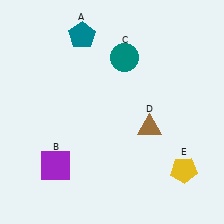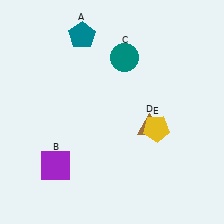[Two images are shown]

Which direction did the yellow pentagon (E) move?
The yellow pentagon (E) moved up.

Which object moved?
The yellow pentagon (E) moved up.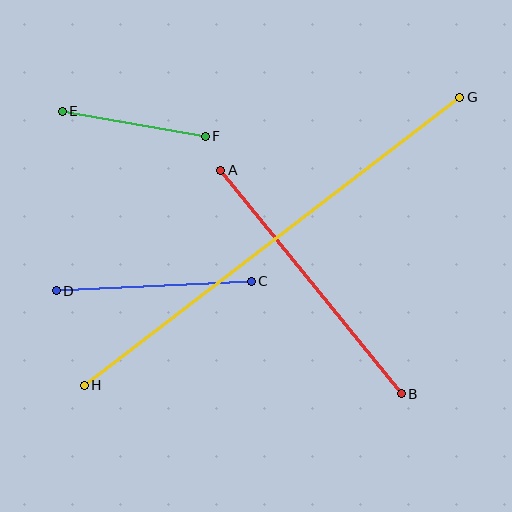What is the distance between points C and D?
The distance is approximately 195 pixels.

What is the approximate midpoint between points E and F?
The midpoint is at approximately (134, 124) pixels.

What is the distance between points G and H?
The distance is approximately 473 pixels.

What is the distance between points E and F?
The distance is approximately 145 pixels.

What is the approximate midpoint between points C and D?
The midpoint is at approximately (154, 286) pixels.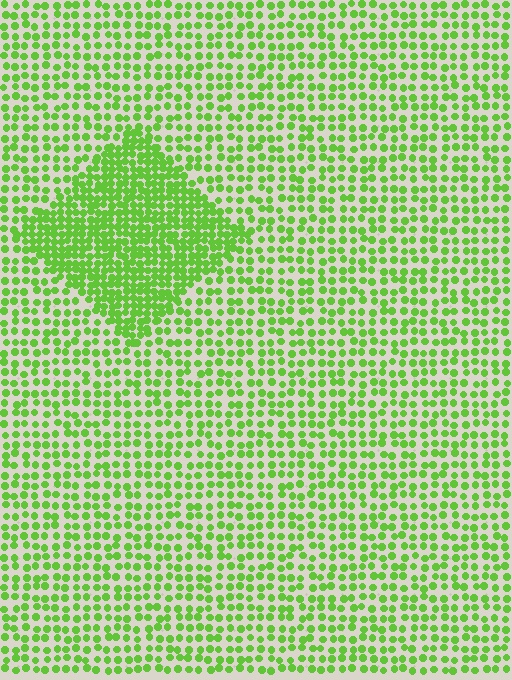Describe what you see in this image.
The image contains small lime elements arranged at two different densities. A diamond-shaped region is visible where the elements are more densely packed than the surrounding area.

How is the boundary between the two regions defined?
The boundary is defined by a change in element density (approximately 2.0x ratio). All elements are the same color, size, and shape.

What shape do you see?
I see a diamond.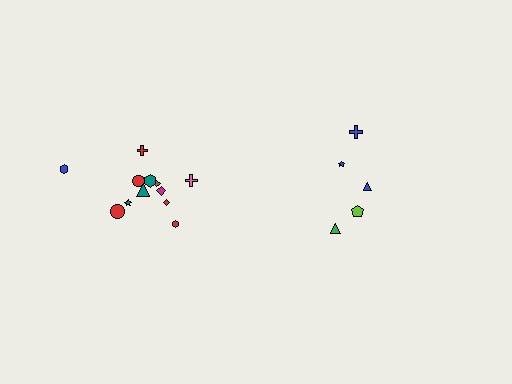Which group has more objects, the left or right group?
The left group.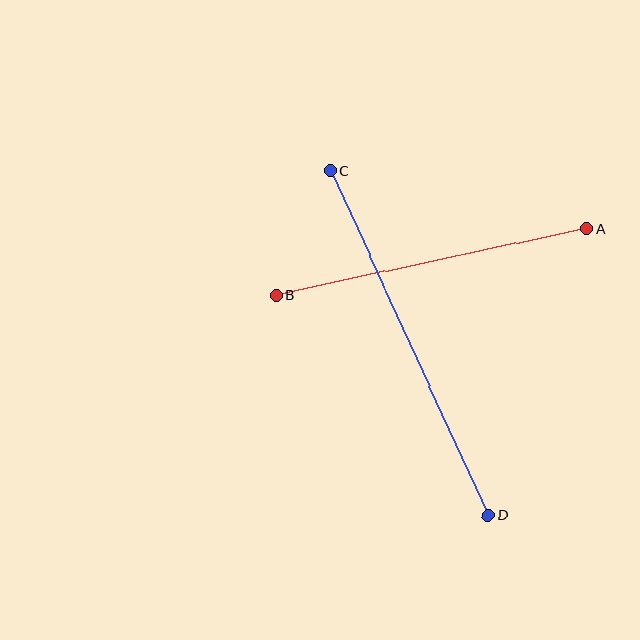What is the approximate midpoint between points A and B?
The midpoint is at approximately (431, 262) pixels.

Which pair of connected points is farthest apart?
Points C and D are farthest apart.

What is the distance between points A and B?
The distance is approximately 317 pixels.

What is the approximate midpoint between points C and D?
The midpoint is at approximately (409, 343) pixels.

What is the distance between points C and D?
The distance is approximately 379 pixels.